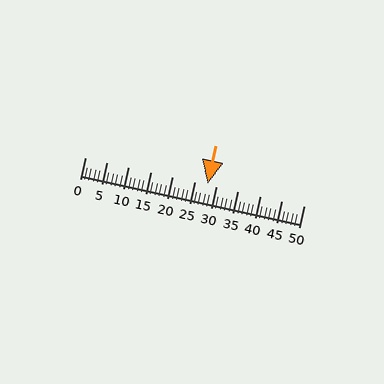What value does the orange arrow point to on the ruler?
The orange arrow points to approximately 28.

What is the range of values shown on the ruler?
The ruler shows values from 0 to 50.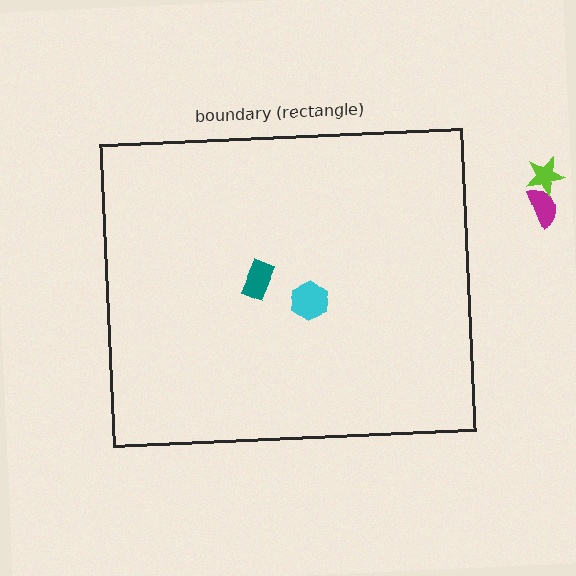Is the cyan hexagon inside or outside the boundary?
Inside.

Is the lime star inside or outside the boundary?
Outside.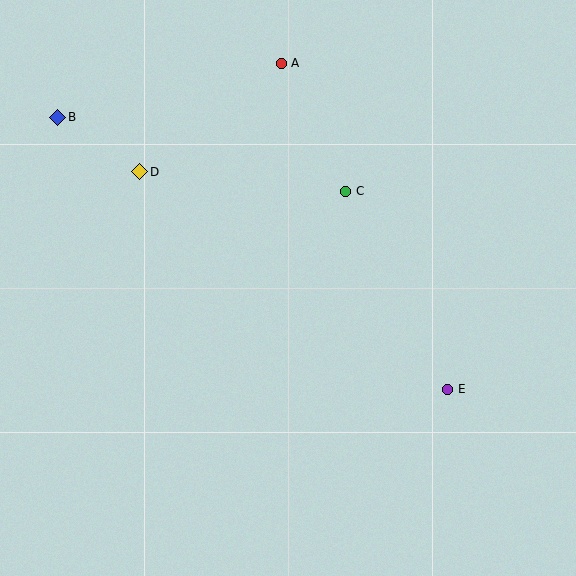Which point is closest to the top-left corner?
Point B is closest to the top-left corner.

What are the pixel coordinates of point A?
Point A is at (281, 63).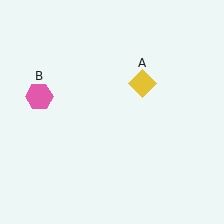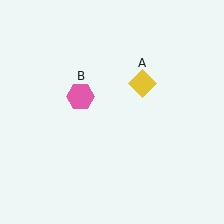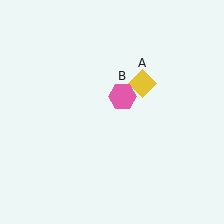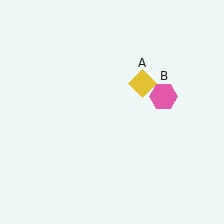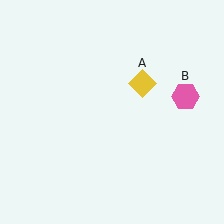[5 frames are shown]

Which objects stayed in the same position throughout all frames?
Yellow diamond (object A) remained stationary.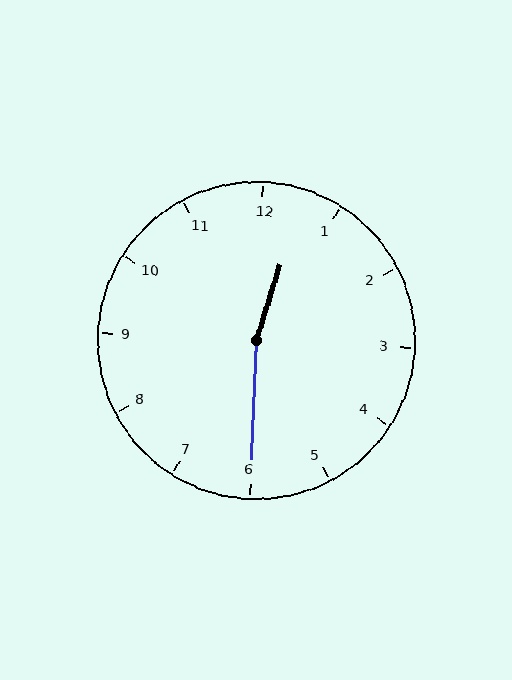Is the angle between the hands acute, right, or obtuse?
It is obtuse.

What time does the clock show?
12:30.